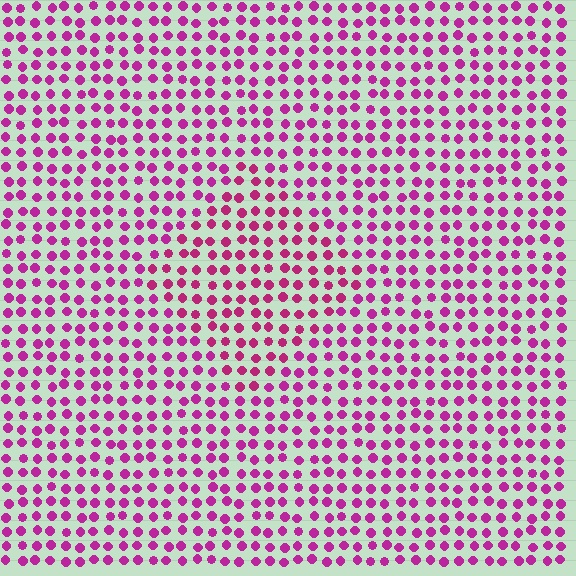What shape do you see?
I see a diamond.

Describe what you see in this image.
The image is filled with small magenta elements in a uniform arrangement. A diamond-shaped region is visible where the elements are tinted to a slightly different hue, forming a subtle color boundary.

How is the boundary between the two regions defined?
The boundary is defined purely by a slight shift in hue (about 15 degrees). Spacing, size, and orientation are identical on both sides.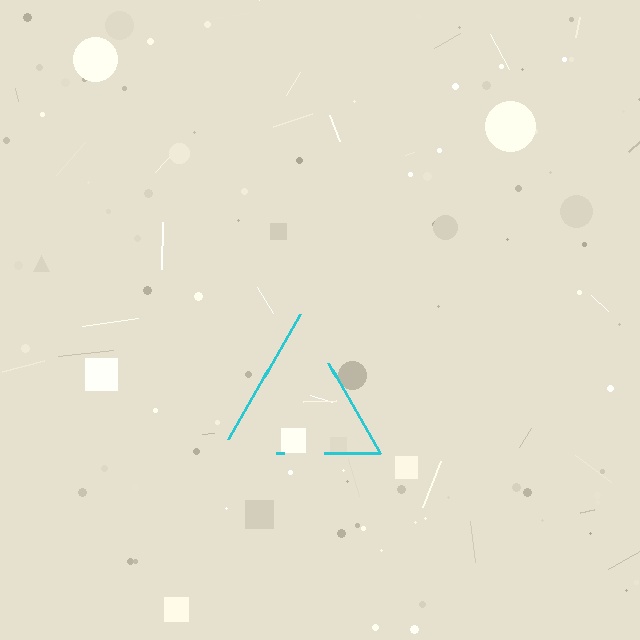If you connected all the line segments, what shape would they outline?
They would outline a triangle.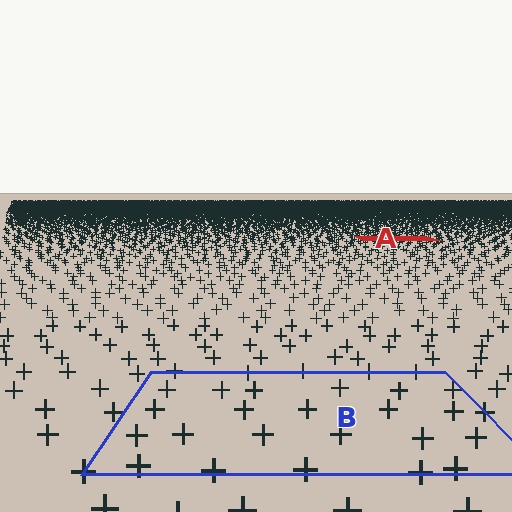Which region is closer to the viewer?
Region B is closer. The texture elements there are larger and more spread out.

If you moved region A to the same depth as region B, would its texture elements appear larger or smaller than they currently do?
They would appear larger. At a closer depth, the same texture elements are projected at a bigger on-screen size.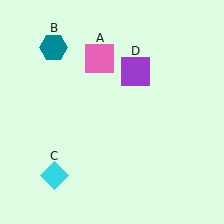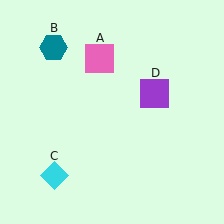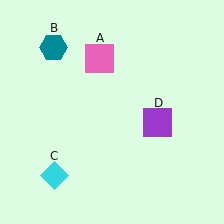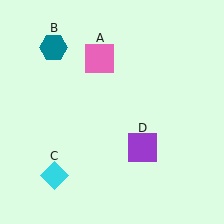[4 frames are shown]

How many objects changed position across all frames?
1 object changed position: purple square (object D).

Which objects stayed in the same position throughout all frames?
Pink square (object A) and teal hexagon (object B) and cyan diamond (object C) remained stationary.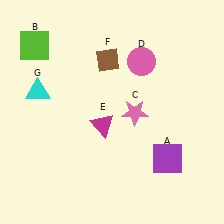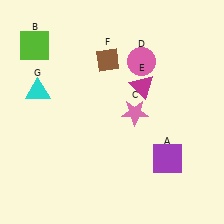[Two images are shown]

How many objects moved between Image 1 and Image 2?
1 object moved between the two images.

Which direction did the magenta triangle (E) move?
The magenta triangle (E) moved right.